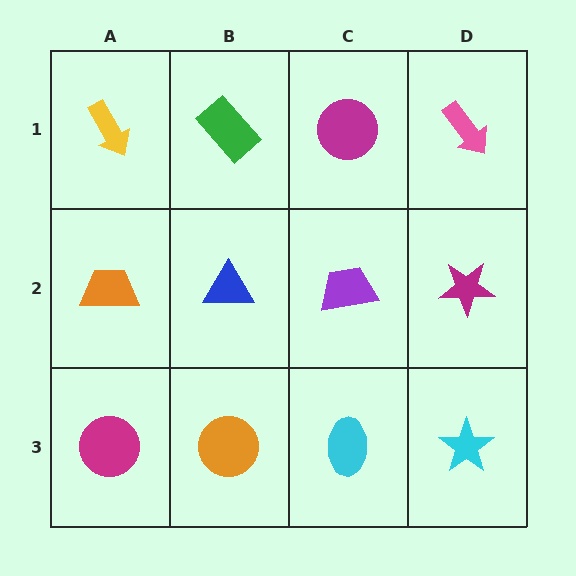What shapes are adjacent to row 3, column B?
A blue triangle (row 2, column B), a magenta circle (row 3, column A), a cyan ellipse (row 3, column C).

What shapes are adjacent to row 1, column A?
An orange trapezoid (row 2, column A), a green rectangle (row 1, column B).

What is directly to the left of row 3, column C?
An orange circle.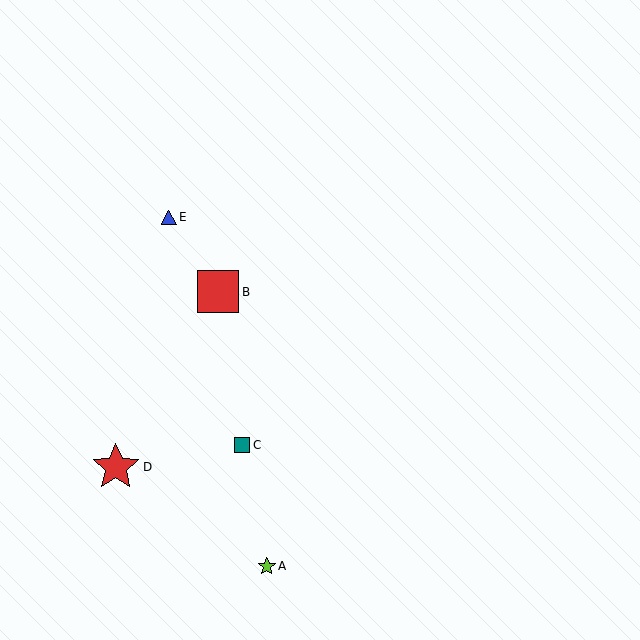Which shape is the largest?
The red star (labeled D) is the largest.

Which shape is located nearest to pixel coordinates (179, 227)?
The blue triangle (labeled E) at (169, 217) is nearest to that location.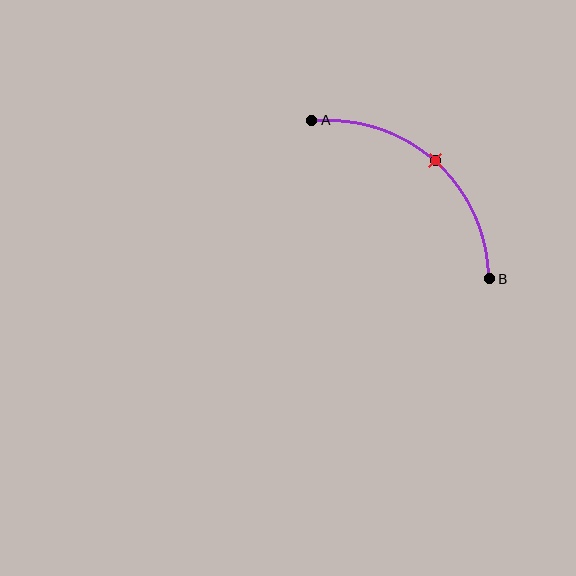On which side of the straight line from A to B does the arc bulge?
The arc bulges above and to the right of the straight line connecting A and B.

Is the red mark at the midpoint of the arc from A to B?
Yes. The red mark lies on the arc at equal arc-length from both A and B — it is the arc midpoint.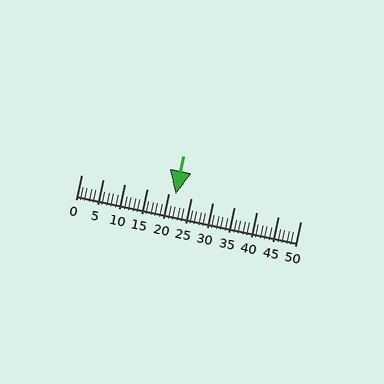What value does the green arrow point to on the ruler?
The green arrow points to approximately 22.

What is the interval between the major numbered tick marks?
The major tick marks are spaced 5 units apart.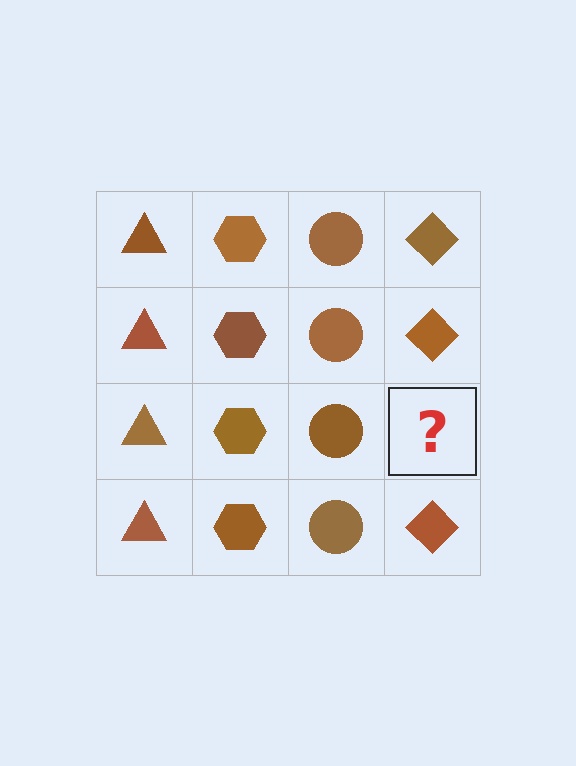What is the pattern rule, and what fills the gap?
The rule is that each column has a consistent shape. The gap should be filled with a brown diamond.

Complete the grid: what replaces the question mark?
The question mark should be replaced with a brown diamond.